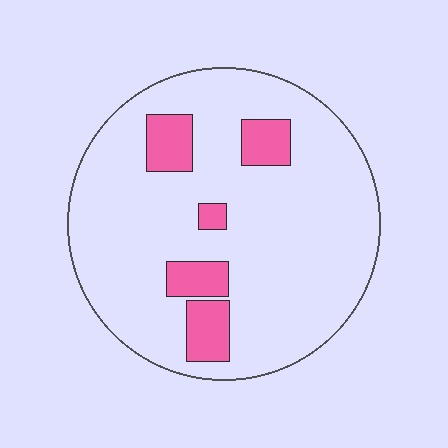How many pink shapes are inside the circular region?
5.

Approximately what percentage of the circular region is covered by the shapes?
Approximately 15%.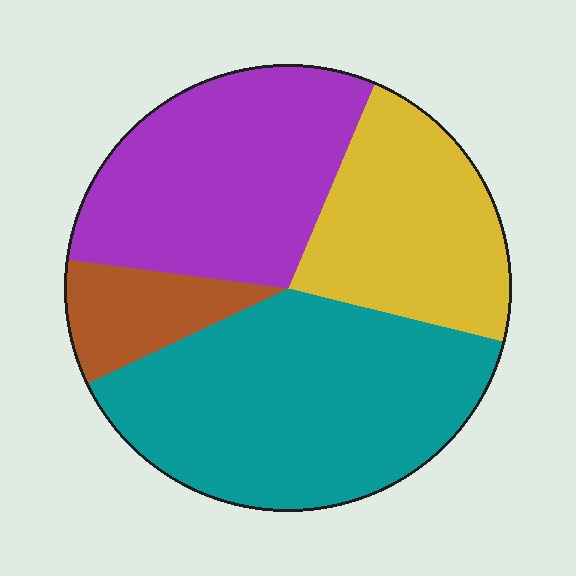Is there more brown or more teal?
Teal.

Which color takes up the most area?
Teal, at roughly 40%.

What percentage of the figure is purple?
Purple covers about 30% of the figure.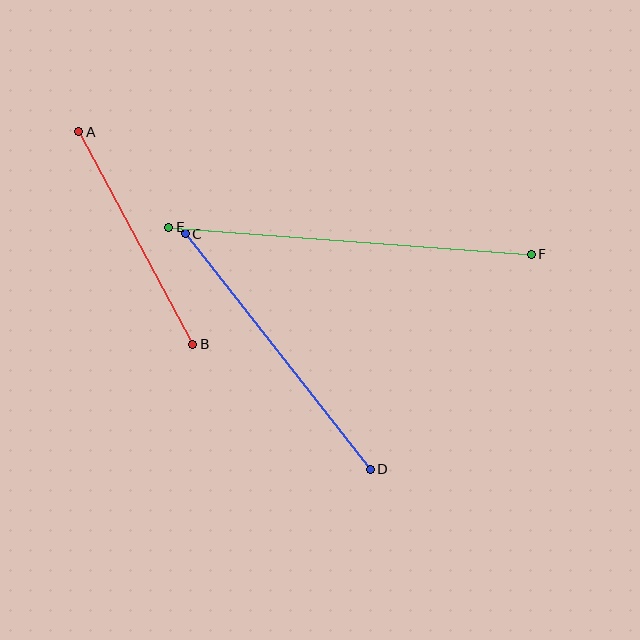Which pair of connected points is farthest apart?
Points E and F are farthest apart.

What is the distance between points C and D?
The distance is approximately 299 pixels.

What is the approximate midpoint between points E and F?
The midpoint is at approximately (350, 241) pixels.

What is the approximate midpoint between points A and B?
The midpoint is at approximately (136, 238) pixels.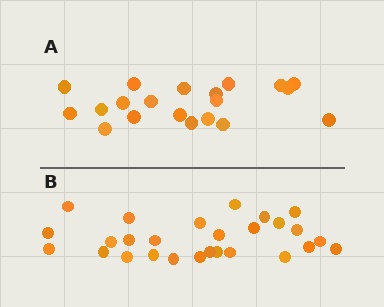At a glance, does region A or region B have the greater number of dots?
Region B (the bottom region) has more dots.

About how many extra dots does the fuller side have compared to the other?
Region B has roughly 8 or so more dots than region A.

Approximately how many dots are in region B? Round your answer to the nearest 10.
About 30 dots. (The exact count is 27, which rounds to 30.)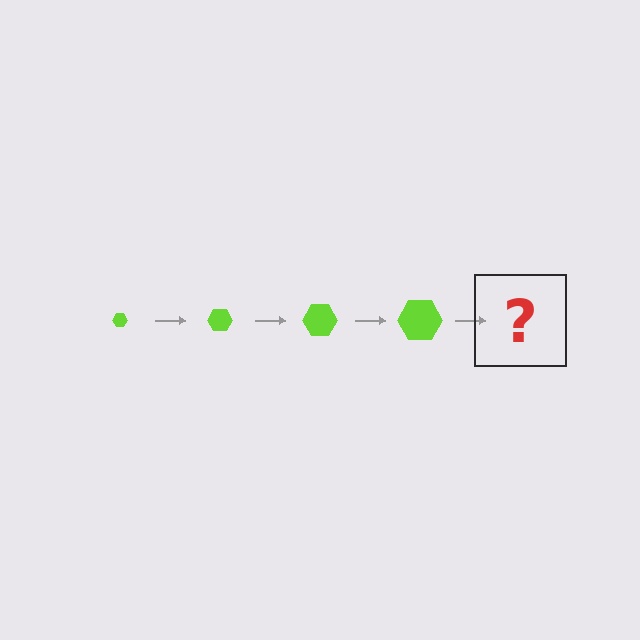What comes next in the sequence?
The next element should be a lime hexagon, larger than the previous one.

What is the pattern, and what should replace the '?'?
The pattern is that the hexagon gets progressively larger each step. The '?' should be a lime hexagon, larger than the previous one.